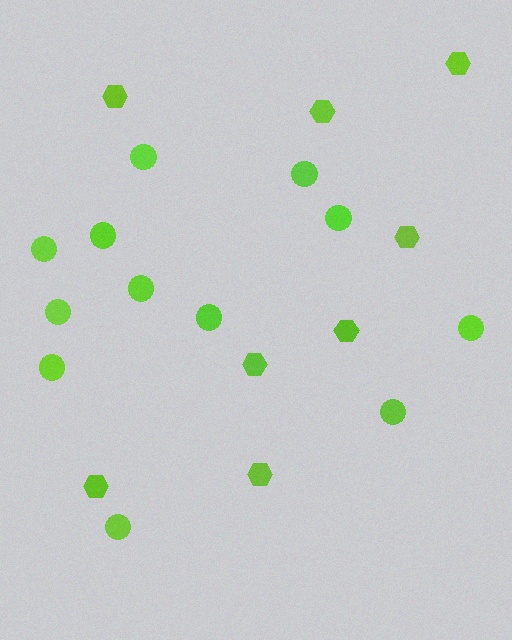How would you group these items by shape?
There are 2 groups: one group of circles (12) and one group of hexagons (8).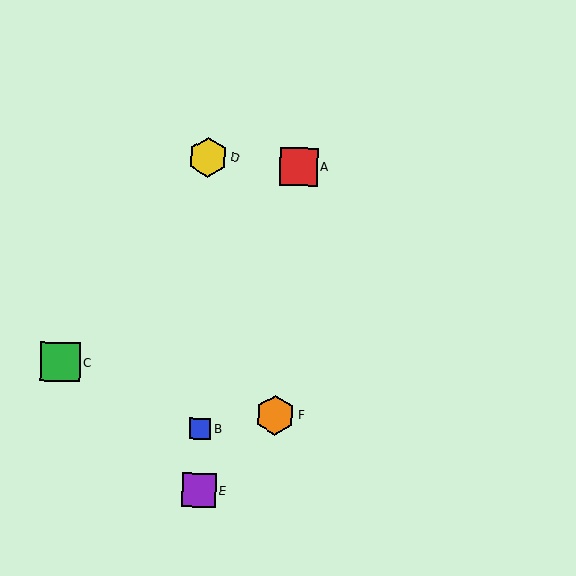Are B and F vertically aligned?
No, B is at x≈201 and F is at x≈275.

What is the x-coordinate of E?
Object E is at x≈199.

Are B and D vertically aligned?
Yes, both are at x≈201.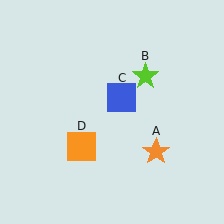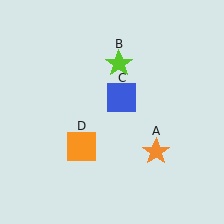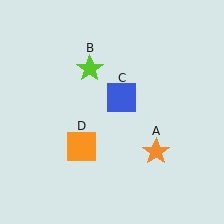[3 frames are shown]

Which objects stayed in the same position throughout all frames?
Orange star (object A) and blue square (object C) and orange square (object D) remained stationary.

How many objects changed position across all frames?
1 object changed position: lime star (object B).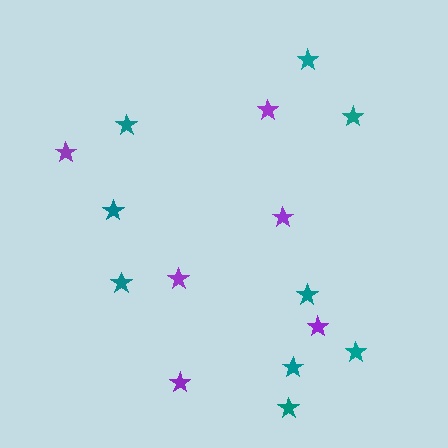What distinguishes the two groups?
There are 2 groups: one group of teal stars (9) and one group of purple stars (6).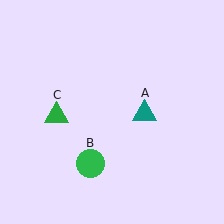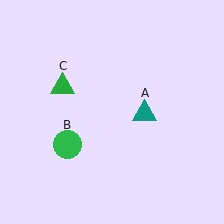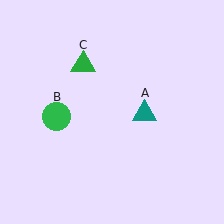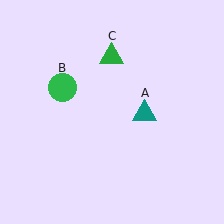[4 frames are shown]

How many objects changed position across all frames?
2 objects changed position: green circle (object B), green triangle (object C).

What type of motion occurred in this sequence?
The green circle (object B), green triangle (object C) rotated clockwise around the center of the scene.